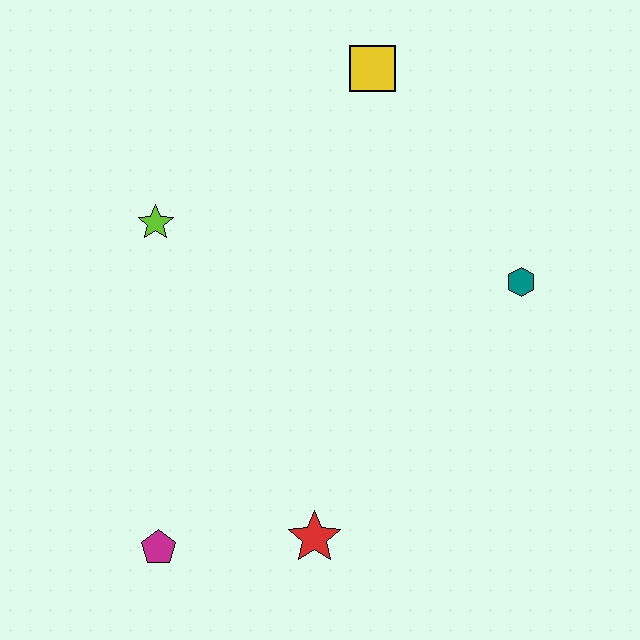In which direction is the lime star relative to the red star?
The lime star is above the red star.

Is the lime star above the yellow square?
No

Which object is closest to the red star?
The magenta pentagon is closest to the red star.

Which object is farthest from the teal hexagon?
The magenta pentagon is farthest from the teal hexagon.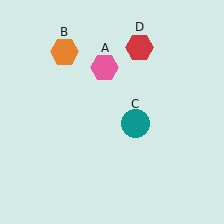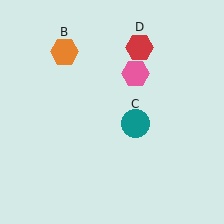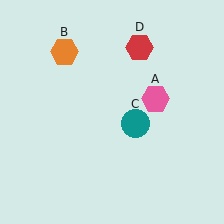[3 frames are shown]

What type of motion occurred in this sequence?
The pink hexagon (object A) rotated clockwise around the center of the scene.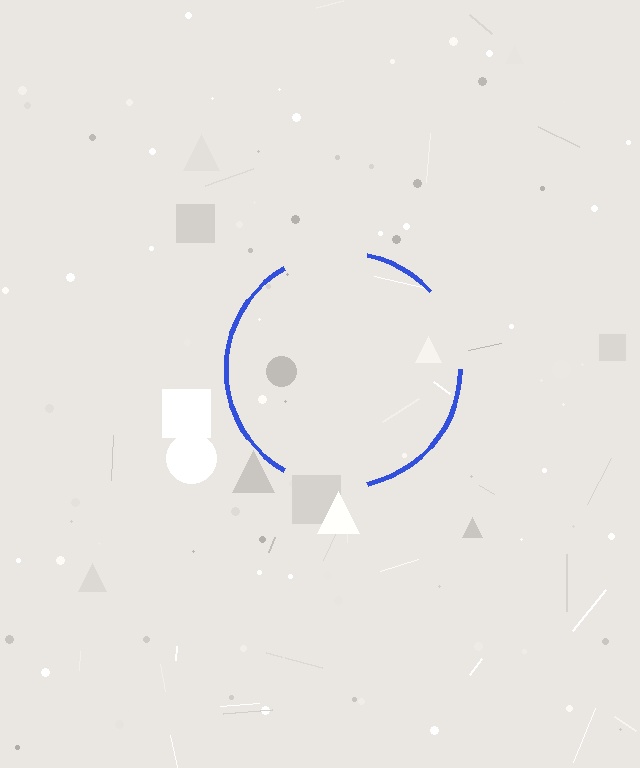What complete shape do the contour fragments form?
The contour fragments form a circle.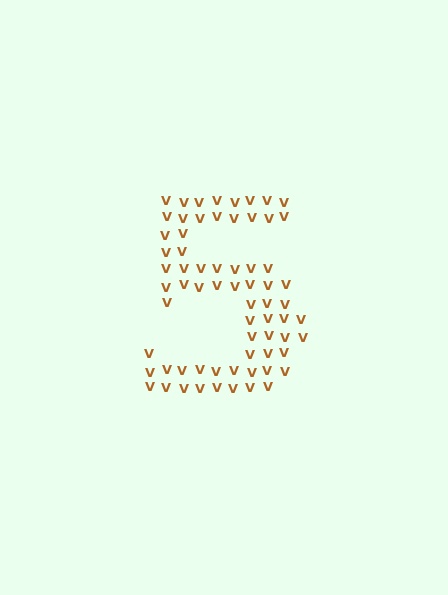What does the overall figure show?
The overall figure shows the digit 5.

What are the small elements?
The small elements are letter V's.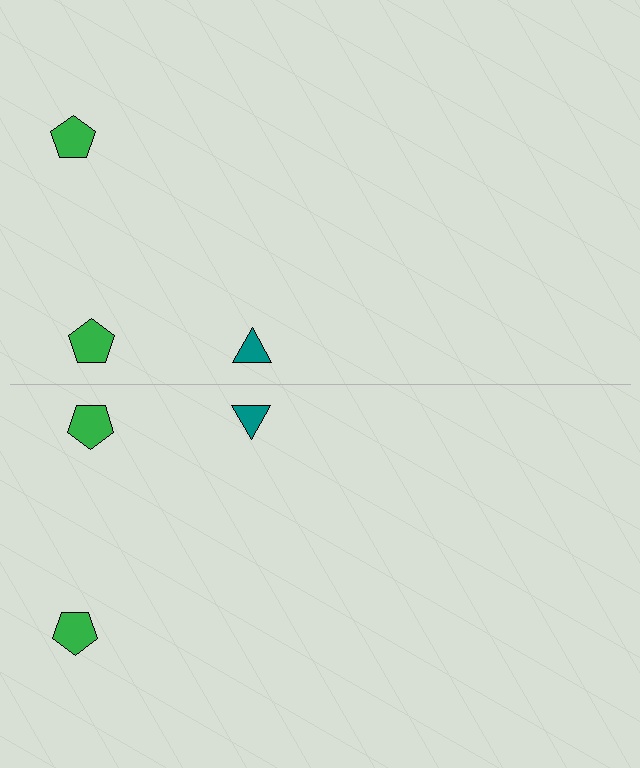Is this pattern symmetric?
Yes, this pattern has bilateral (reflection) symmetry.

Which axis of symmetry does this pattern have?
The pattern has a horizontal axis of symmetry running through the center of the image.